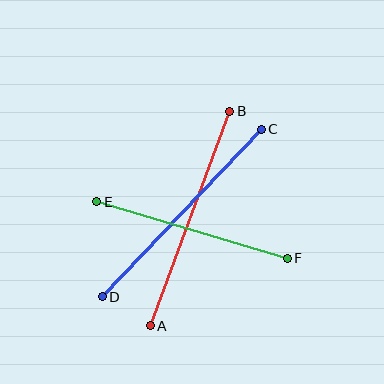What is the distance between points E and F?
The distance is approximately 199 pixels.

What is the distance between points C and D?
The distance is approximately 231 pixels.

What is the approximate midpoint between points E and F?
The midpoint is at approximately (192, 230) pixels.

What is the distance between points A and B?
The distance is approximately 229 pixels.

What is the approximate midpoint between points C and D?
The midpoint is at approximately (182, 213) pixels.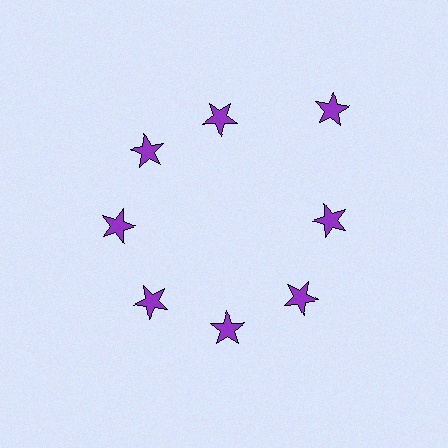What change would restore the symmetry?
The symmetry would be restored by moving it inward, back onto the ring so that all 8 stars sit at equal angles and equal distance from the center.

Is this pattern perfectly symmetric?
No. The 8 purple stars are arranged in a ring, but one element near the 2 o'clock position is pushed outward from the center, breaking the 8-fold rotational symmetry.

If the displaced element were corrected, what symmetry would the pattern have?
It would have 8-fold rotational symmetry — the pattern would map onto itself every 45 degrees.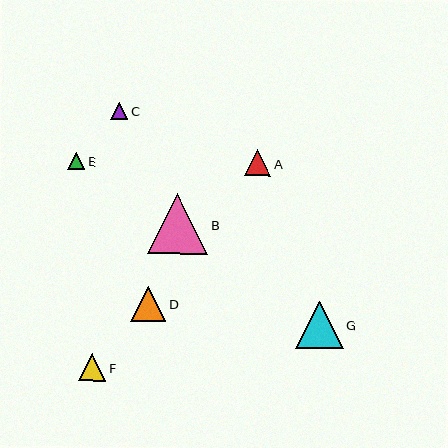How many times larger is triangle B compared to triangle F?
Triangle B is approximately 2.2 times the size of triangle F.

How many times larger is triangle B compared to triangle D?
Triangle B is approximately 1.7 times the size of triangle D.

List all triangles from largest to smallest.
From largest to smallest: B, G, D, F, A, E, C.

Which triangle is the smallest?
Triangle C is the smallest with a size of approximately 17 pixels.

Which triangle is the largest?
Triangle B is the largest with a size of approximately 60 pixels.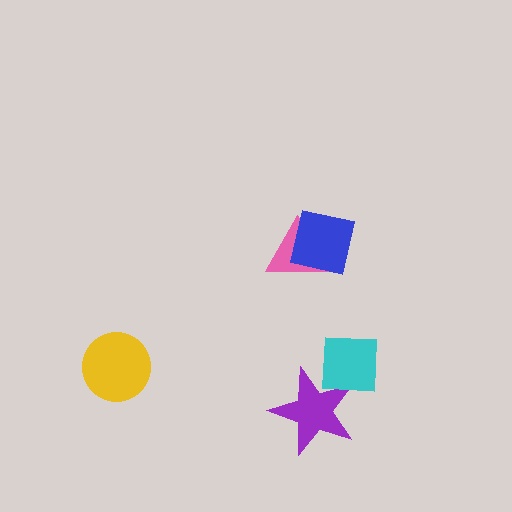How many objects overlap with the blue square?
1 object overlaps with the blue square.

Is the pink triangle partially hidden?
Yes, it is partially covered by another shape.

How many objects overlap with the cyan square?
1 object overlaps with the cyan square.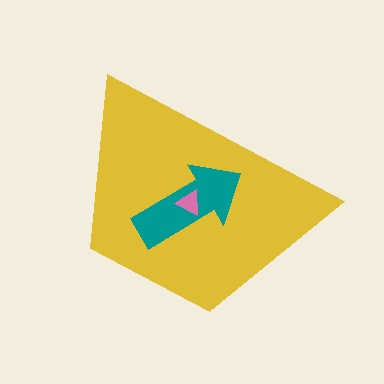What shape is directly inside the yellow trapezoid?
The teal arrow.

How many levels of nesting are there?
3.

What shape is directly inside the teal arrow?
The pink triangle.